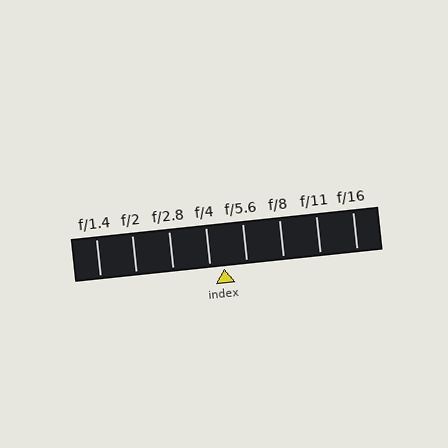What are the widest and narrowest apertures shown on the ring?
The widest aperture shown is f/1.4 and the narrowest is f/16.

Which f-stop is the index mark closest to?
The index mark is closest to f/4.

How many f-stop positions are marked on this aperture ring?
There are 8 f-stop positions marked.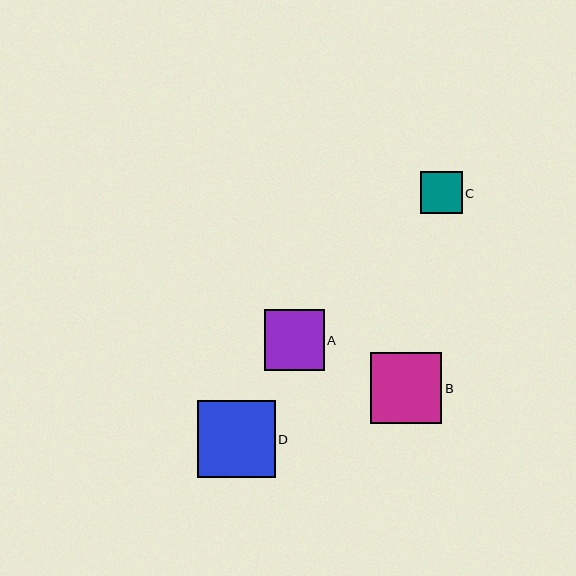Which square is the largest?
Square D is the largest with a size of approximately 77 pixels.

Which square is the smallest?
Square C is the smallest with a size of approximately 42 pixels.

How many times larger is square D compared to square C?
Square D is approximately 1.8 times the size of square C.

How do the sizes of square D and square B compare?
Square D and square B are approximately the same size.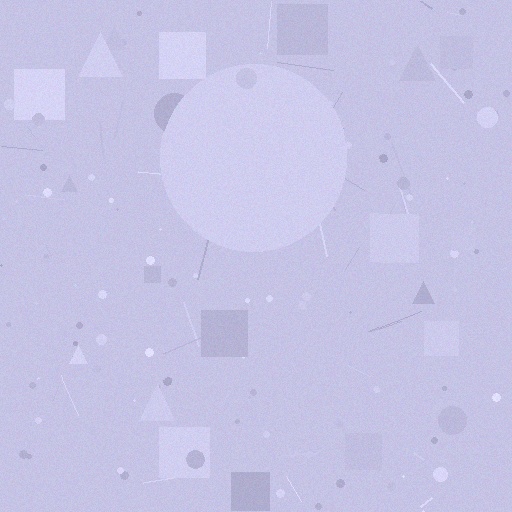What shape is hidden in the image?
A circle is hidden in the image.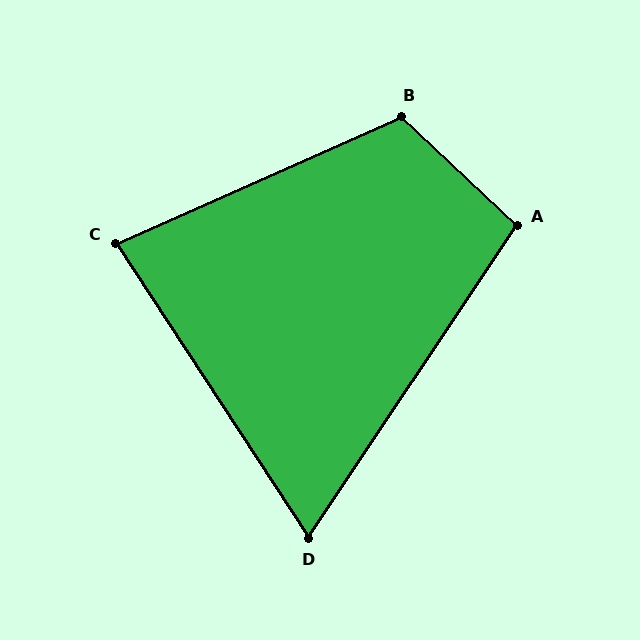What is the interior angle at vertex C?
Approximately 81 degrees (acute).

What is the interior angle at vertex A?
Approximately 99 degrees (obtuse).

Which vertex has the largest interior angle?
B, at approximately 113 degrees.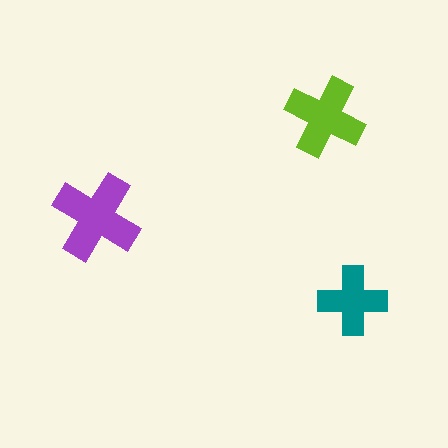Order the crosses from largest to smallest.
the purple one, the lime one, the teal one.